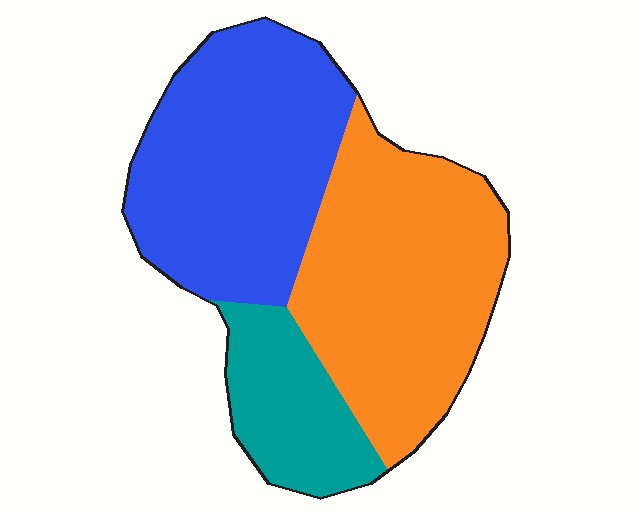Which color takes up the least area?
Teal, at roughly 15%.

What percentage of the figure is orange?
Orange covers roughly 40% of the figure.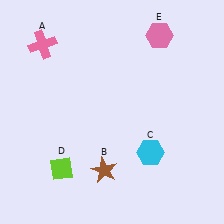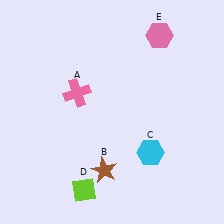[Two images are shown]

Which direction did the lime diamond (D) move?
The lime diamond (D) moved right.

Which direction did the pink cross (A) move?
The pink cross (A) moved down.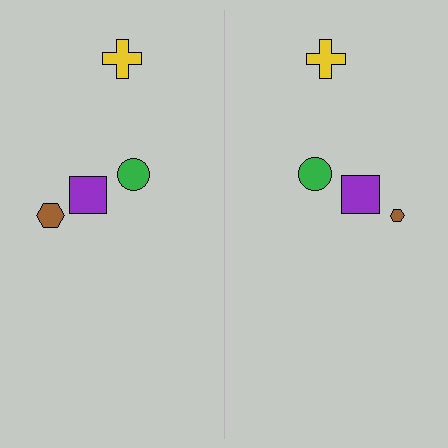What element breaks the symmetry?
The brown hexagon on the right side has a different size than its mirror counterpart.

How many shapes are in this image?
There are 8 shapes in this image.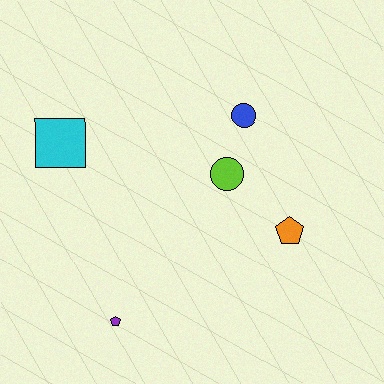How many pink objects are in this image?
There are no pink objects.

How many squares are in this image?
There is 1 square.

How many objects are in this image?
There are 5 objects.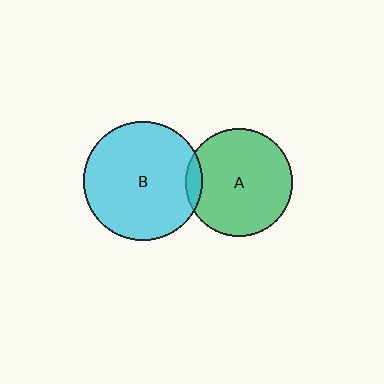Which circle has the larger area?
Circle B (cyan).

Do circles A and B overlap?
Yes.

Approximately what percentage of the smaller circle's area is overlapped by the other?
Approximately 10%.